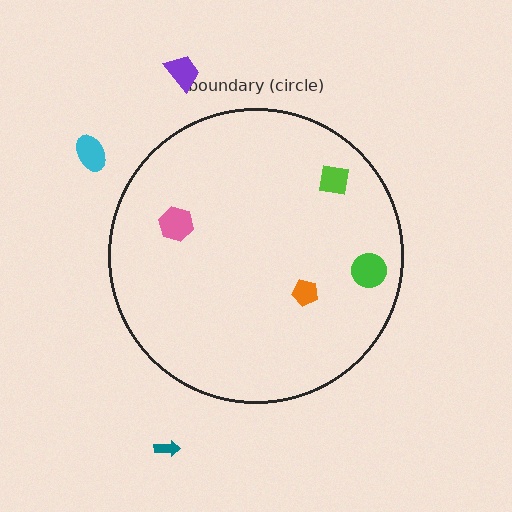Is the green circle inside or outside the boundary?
Inside.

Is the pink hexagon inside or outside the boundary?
Inside.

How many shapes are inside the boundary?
4 inside, 3 outside.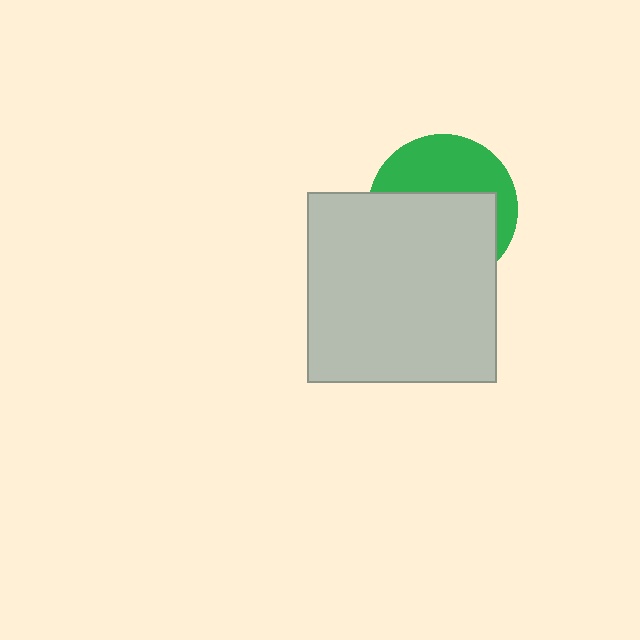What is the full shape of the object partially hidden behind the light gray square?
The partially hidden object is a green circle.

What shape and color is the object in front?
The object in front is a light gray square.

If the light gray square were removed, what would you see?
You would see the complete green circle.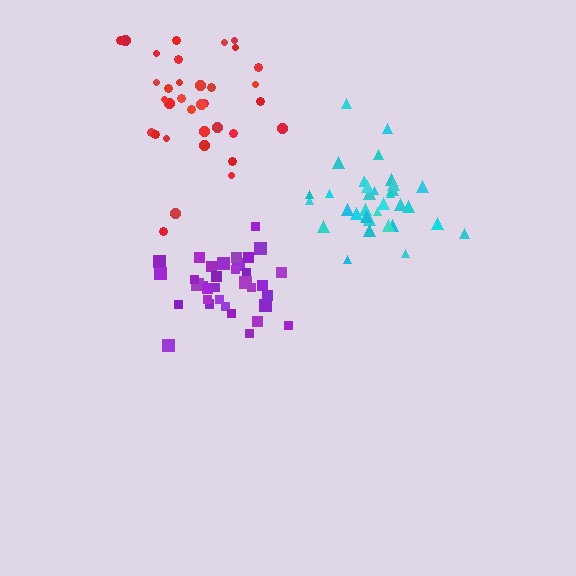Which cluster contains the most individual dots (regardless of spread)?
Purple (35).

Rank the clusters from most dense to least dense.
purple, cyan, red.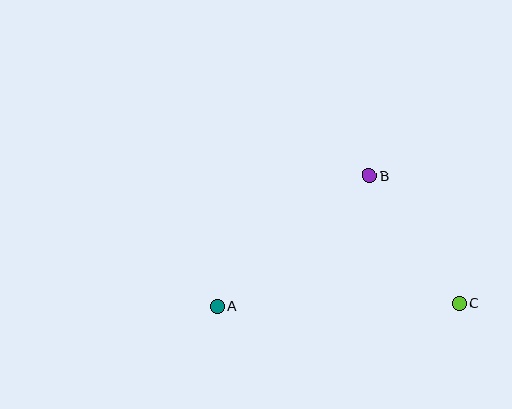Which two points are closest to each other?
Points B and C are closest to each other.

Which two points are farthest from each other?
Points A and C are farthest from each other.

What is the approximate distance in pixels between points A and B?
The distance between A and B is approximately 201 pixels.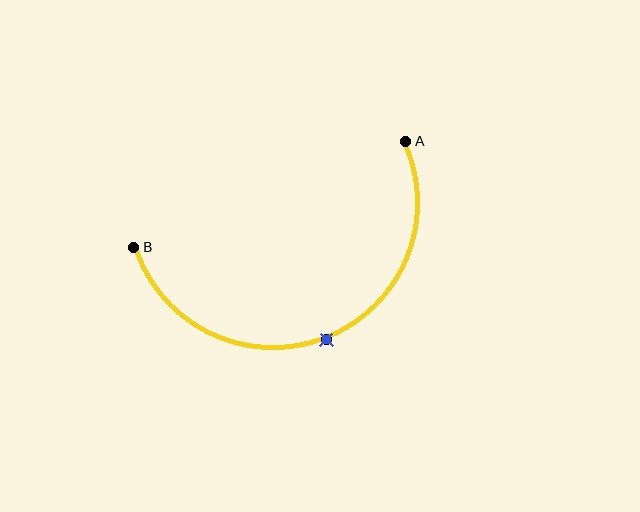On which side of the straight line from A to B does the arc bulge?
The arc bulges below the straight line connecting A and B.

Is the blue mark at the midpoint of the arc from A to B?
Yes. The blue mark lies on the arc at equal arc-length from both A and B — it is the arc midpoint.